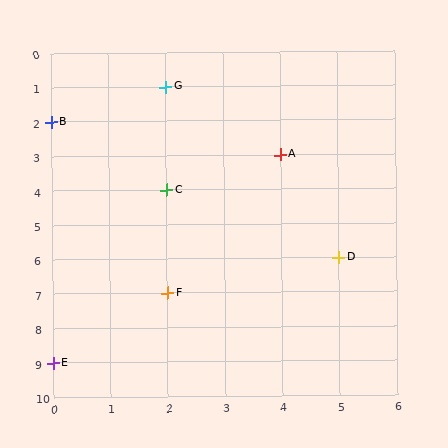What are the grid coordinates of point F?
Point F is at grid coordinates (2, 7).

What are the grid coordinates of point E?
Point E is at grid coordinates (0, 9).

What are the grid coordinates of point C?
Point C is at grid coordinates (2, 4).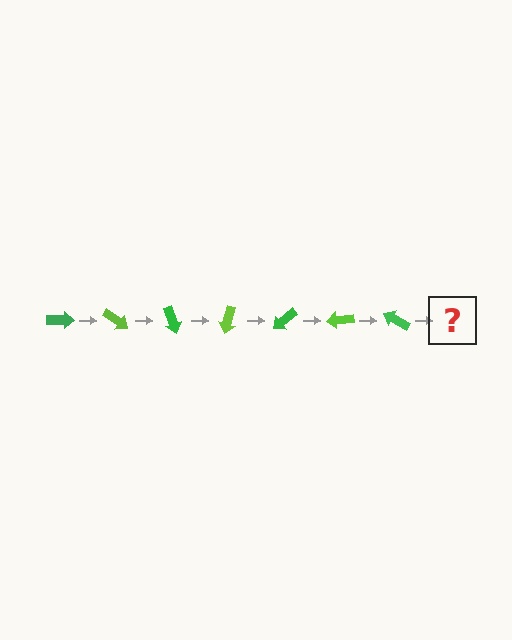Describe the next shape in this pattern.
It should be a lime arrow, rotated 245 degrees from the start.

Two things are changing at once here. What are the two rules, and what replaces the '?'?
The two rules are that it rotates 35 degrees each step and the color cycles through green and lime. The '?' should be a lime arrow, rotated 245 degrees from the start.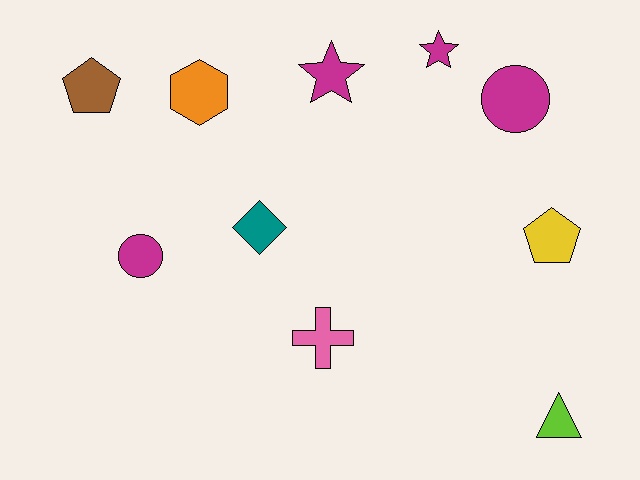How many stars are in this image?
There are 2 stars.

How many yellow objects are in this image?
There is 1 yellow object.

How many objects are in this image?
There are 10 objects.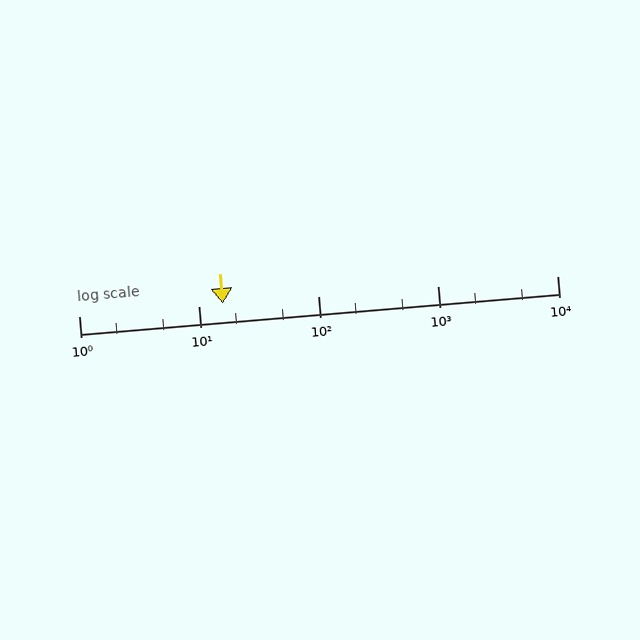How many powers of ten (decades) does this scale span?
The scale spans 4 decades, from 1 to 10000.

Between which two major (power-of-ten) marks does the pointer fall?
The pointer is between 10 and 100.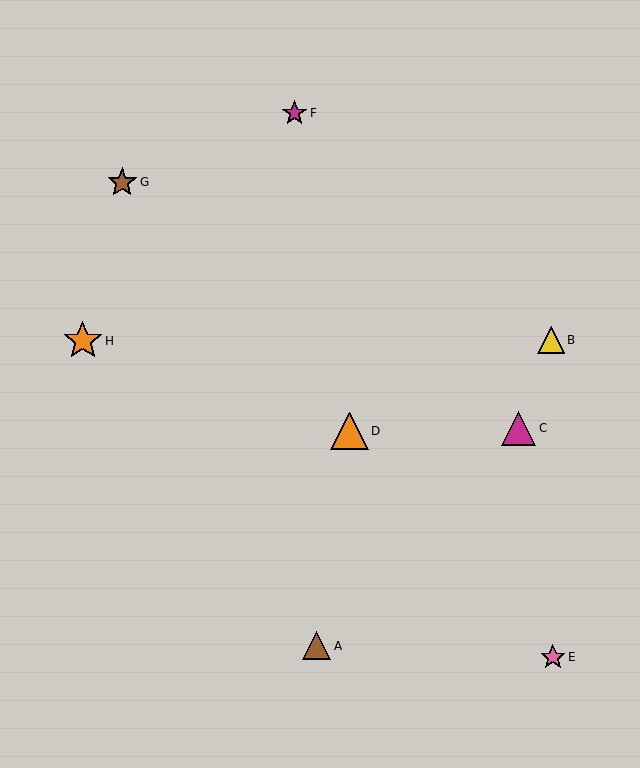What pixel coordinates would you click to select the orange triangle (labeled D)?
Click at (350, 431) to select the orange triangle D.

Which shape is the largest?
The orange star (labeled H) is the largest.